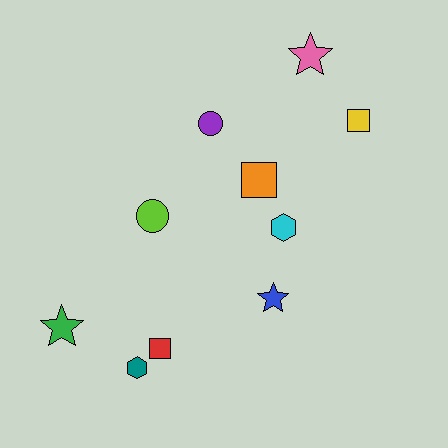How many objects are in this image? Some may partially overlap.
There are 10 objects.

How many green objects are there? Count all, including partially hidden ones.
There is 1 green object.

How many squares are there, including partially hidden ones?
There are 3 squares.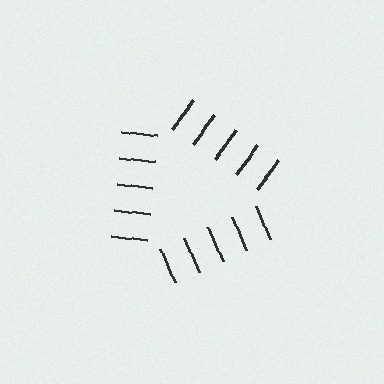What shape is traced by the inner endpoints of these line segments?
An illusory triangle — the line segments terminate on its edges but no continuous stroke is drawn.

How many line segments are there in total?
15 — 5 along each of the 3 edges.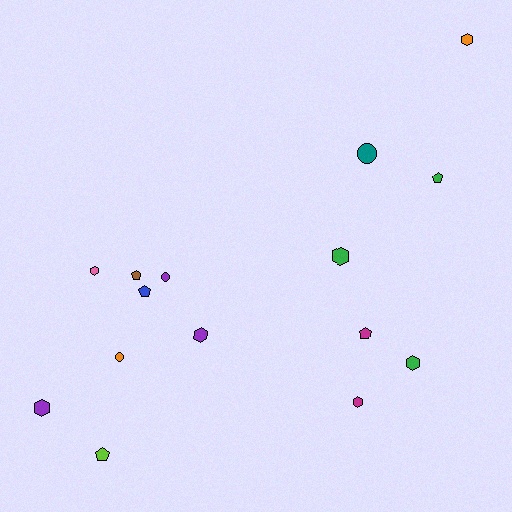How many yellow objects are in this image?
There are no yellow objects.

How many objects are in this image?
There are 15 objects.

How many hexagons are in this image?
There are 7 hexagons.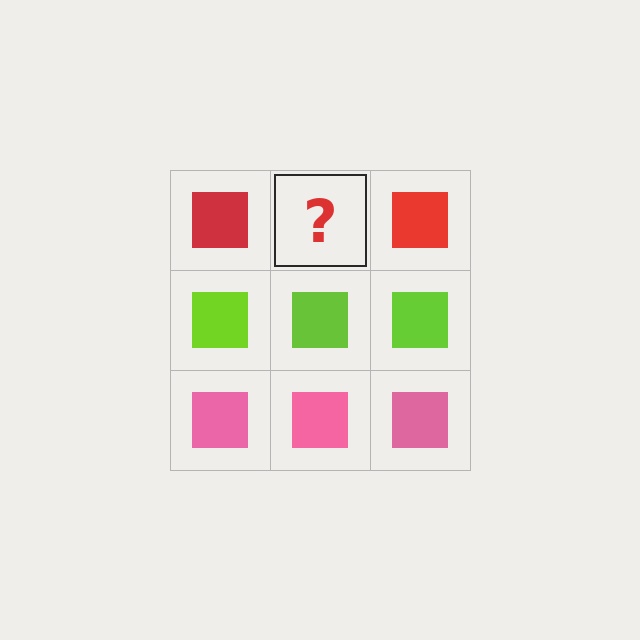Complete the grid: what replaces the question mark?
The question mark should be replaced with a red square.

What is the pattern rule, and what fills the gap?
The rule is that each row has a consistent color. The gap should be filled with a red square.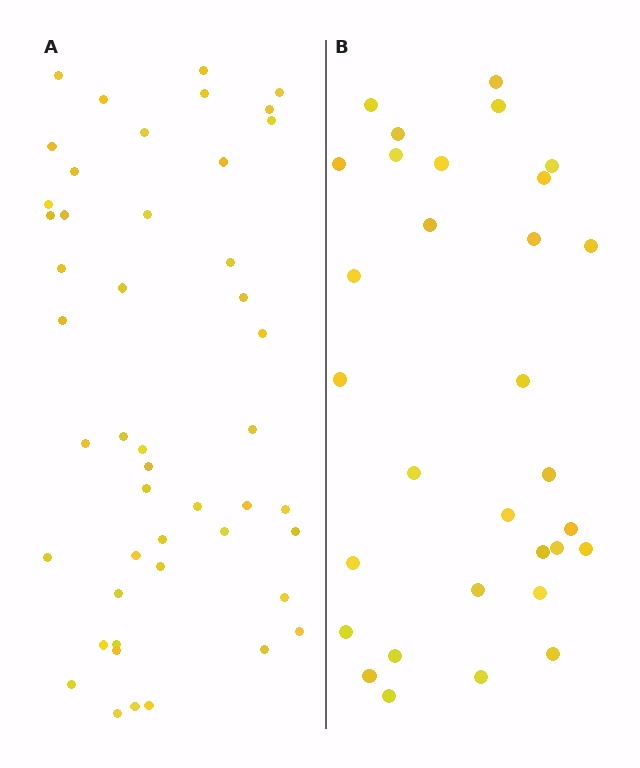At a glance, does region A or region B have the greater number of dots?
Region A (the left region) has more dots.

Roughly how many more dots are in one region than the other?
Region A has approximately 15 more dots than region B.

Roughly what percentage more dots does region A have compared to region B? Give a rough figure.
About 50% more.